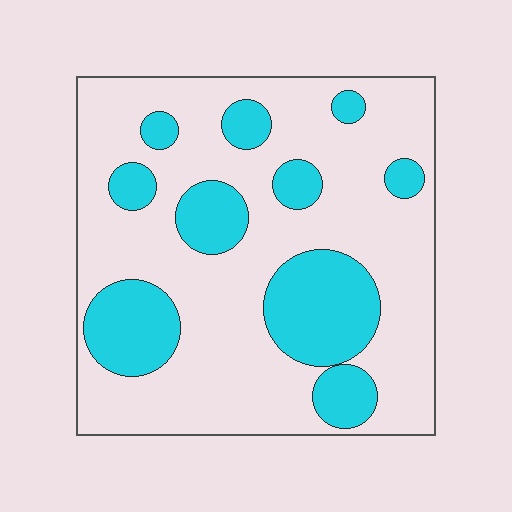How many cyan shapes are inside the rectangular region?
10.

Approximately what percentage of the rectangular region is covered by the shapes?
Approximately 25%.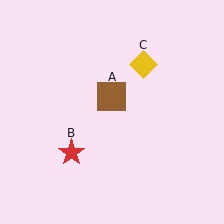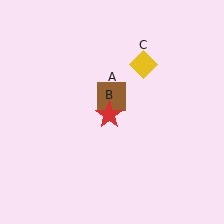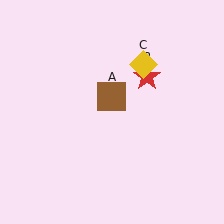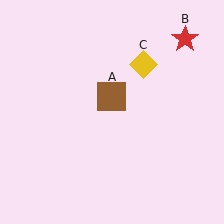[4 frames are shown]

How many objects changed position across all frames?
1 object changed position: red star (object B).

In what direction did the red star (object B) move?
The red star (object B) moved up and to the right.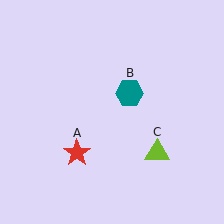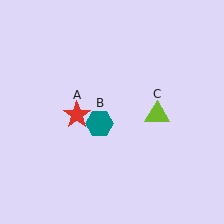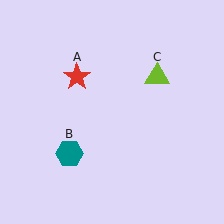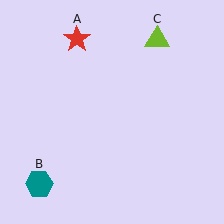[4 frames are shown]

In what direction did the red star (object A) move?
The red star (object A) moved up.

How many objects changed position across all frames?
3 objects changed position: red star (object A), teal hexagon (object B), lime triangle (object C).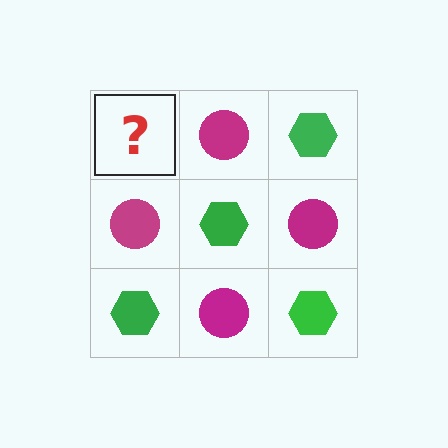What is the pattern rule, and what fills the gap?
The rule is that it alternates green hexagon and magenta circle in a checkerboard pattern. The gap should be filled with a green hexagon.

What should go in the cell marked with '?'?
The missing cell should contain a green hexagon.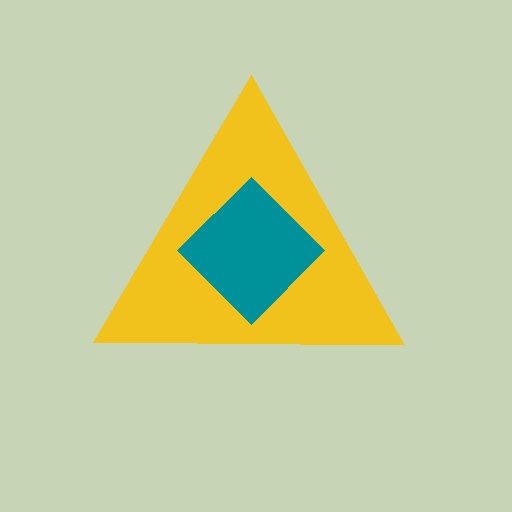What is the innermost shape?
The teal diamond.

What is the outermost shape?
The yellow triangle.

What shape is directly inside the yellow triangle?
The teal diamond.